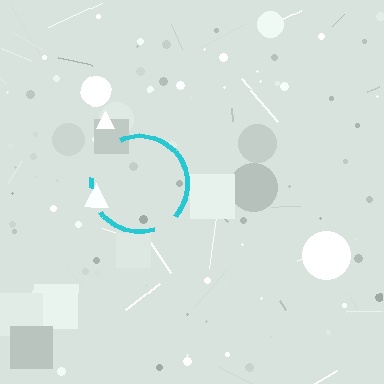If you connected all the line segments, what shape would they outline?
They would outline a circle.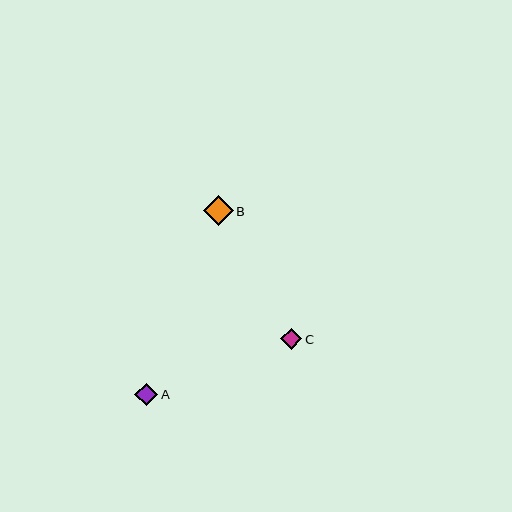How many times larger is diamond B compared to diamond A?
Diamond B is approximately 1.3 times the size of diamond A.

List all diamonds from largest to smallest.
From largest to smallest: B, A, C.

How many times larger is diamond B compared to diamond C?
Diamond B is approximately 1.4 times the size of diamond C.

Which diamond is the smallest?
Diamond C is the smallest with a size of approximately 21 pixels.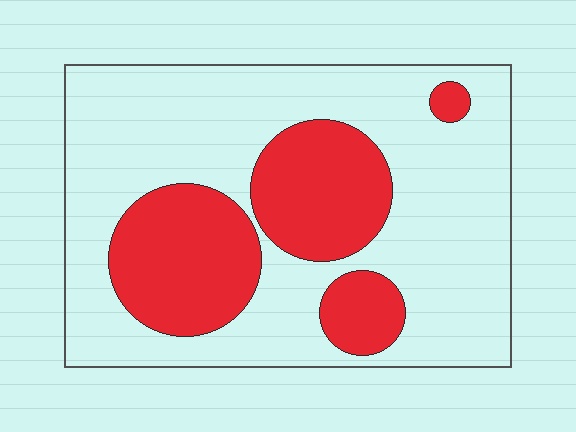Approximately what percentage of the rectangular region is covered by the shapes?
Approximately 30%.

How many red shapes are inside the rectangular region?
4.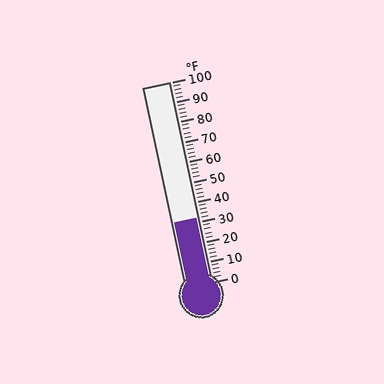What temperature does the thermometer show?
The thermometer shows approximately 32°F.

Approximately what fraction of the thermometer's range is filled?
The thermometer is filled to approximately 30% of its range.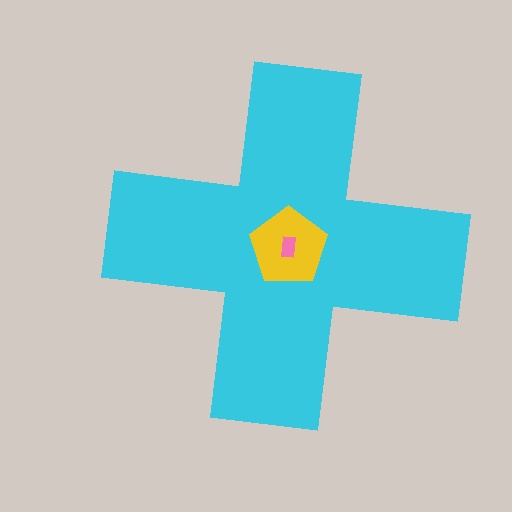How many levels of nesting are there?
3.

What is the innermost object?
The pink rectangle.